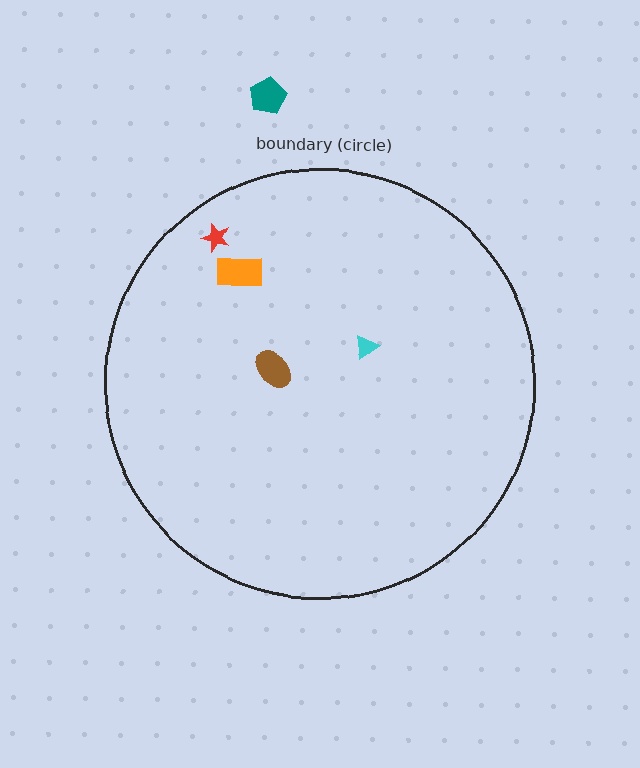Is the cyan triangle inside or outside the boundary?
Inside.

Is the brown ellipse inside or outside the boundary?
Inside.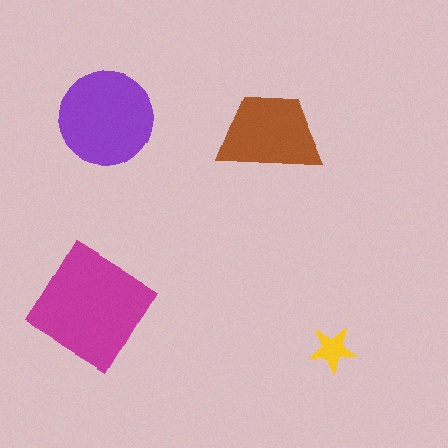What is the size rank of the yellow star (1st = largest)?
4th.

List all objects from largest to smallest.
The magenta diamond, the purple circle, the brown trapezoid, the yellow star.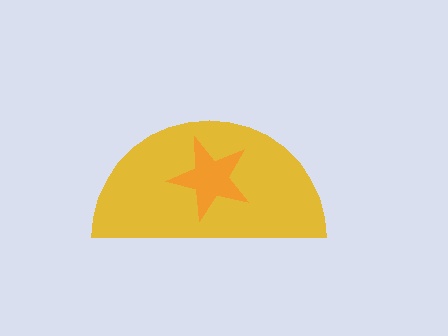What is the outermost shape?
The yellow semicircle.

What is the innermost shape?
The orange star.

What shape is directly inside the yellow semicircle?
The orange star.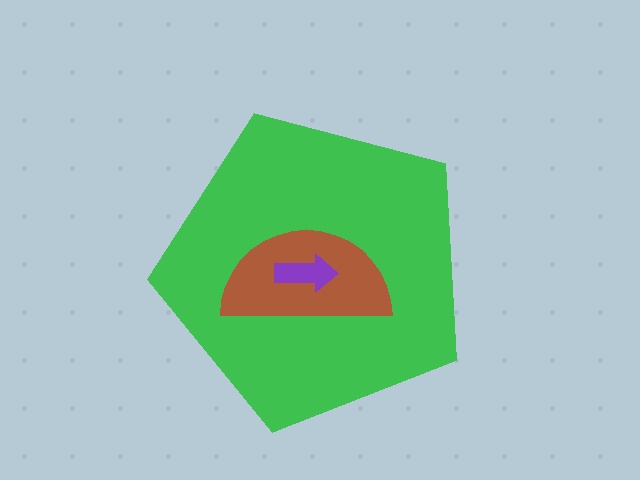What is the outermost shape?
The green pentagon.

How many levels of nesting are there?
3.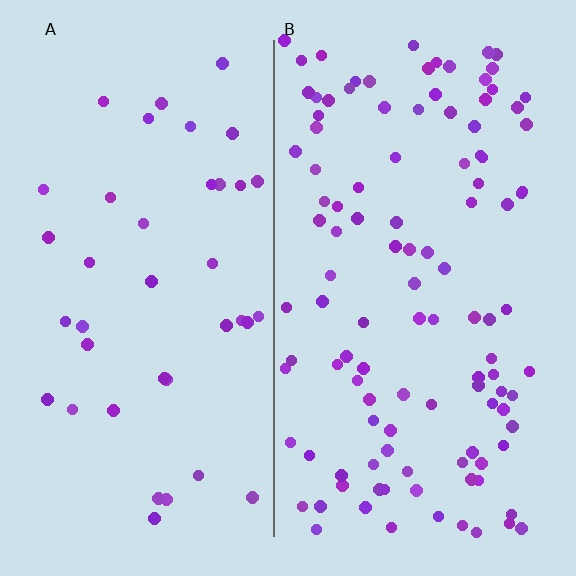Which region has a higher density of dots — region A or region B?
B (the right).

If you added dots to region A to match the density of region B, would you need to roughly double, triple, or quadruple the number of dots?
Approximately triple.